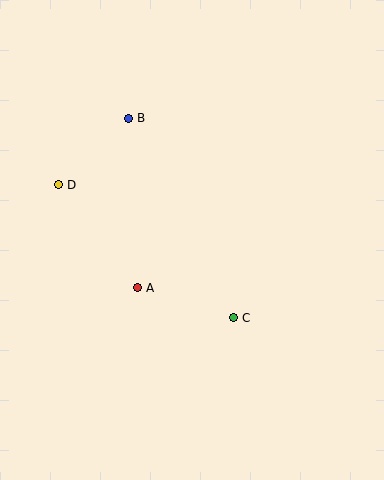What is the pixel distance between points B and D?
The distance between B and D is 96 pixels.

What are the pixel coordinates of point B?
Point B is at (129, 118).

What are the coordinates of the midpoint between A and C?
The midpoint between A and C is at (186, 303).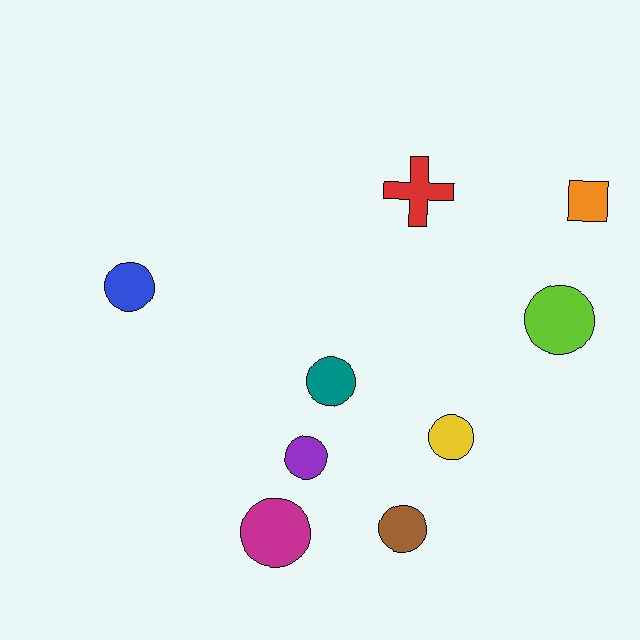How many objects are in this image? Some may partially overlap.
There are 9 objects.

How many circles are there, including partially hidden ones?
There are 7 circles.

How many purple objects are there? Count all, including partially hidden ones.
There is 1 purple object.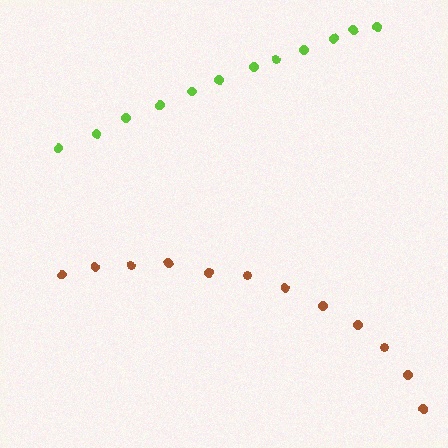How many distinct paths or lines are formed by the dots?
There are 2 distinct paths.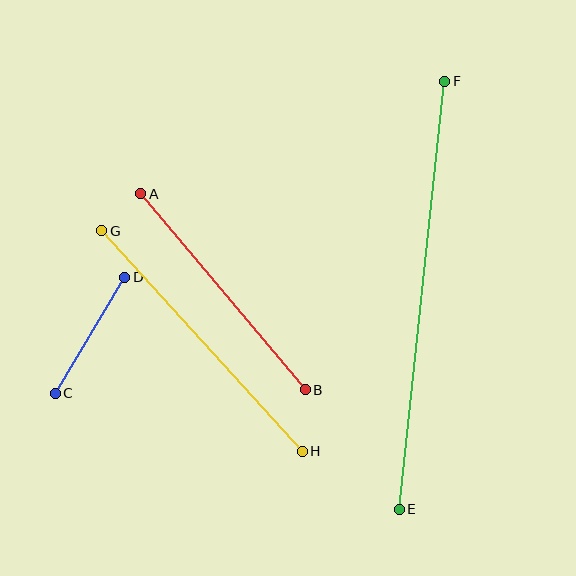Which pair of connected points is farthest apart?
Points E and F are farthest apart.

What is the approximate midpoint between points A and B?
The midpoint is at approximately (223, 292) pixels.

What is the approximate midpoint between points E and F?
The midpoint is at approximately (422, 295) pixels.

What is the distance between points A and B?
The distance is approximately 256 pixels.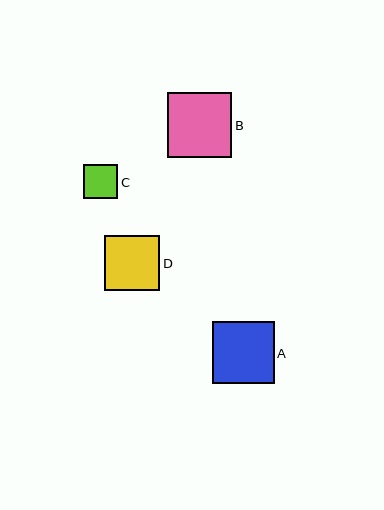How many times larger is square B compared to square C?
Square B is approximately 1.9 times the size of square C.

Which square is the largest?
Square B is the largest with a size of approximately 64 pixels.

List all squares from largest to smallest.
From largest to smallest: B, A, D, C.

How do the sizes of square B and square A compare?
Square B and square A are approximately the same size.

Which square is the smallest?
Square C is the smallest with a size of approximately 34 pixels.